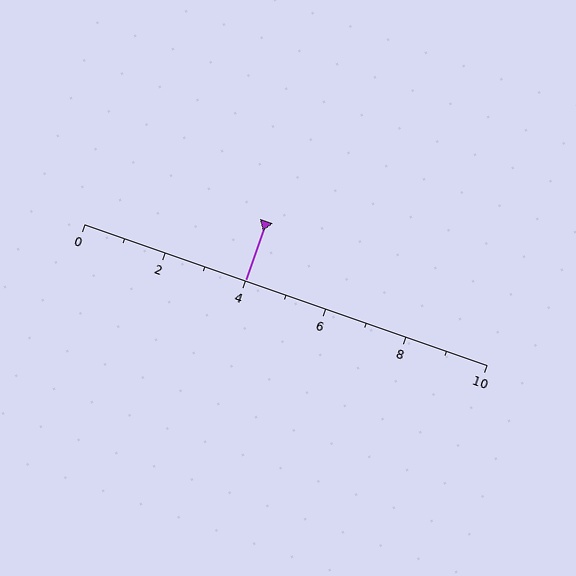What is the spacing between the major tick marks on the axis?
The major ticks are spaced 2 apart.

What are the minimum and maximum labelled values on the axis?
The axis runs from 0 to 10.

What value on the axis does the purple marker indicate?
The marker indicates approximately 4.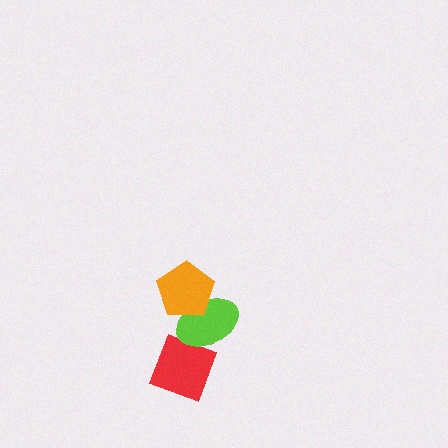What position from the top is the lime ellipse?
The lime ellipse is 2nd from the top.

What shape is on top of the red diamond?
The lime ellipse is on top of the red diamond.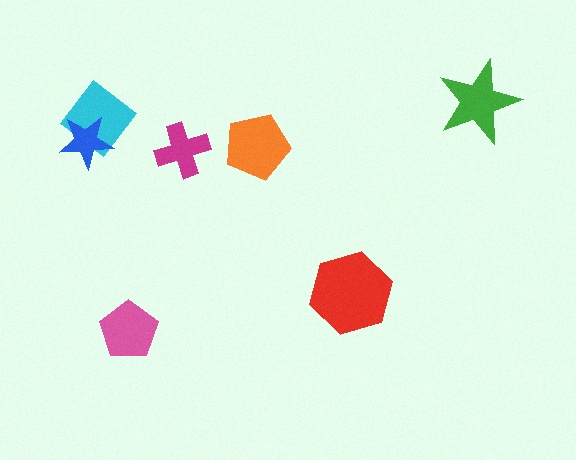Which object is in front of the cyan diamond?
The blue star is in front of the cyan diamond.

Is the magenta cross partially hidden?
No, no other shape covers it.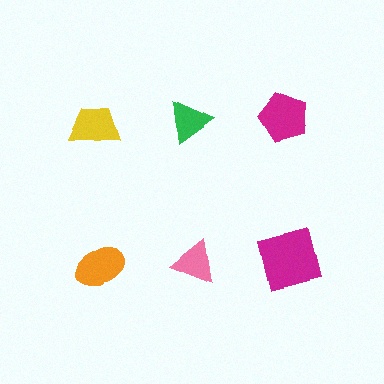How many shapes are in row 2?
3 shapes.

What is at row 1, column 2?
A green triangle.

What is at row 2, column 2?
A pink triangle.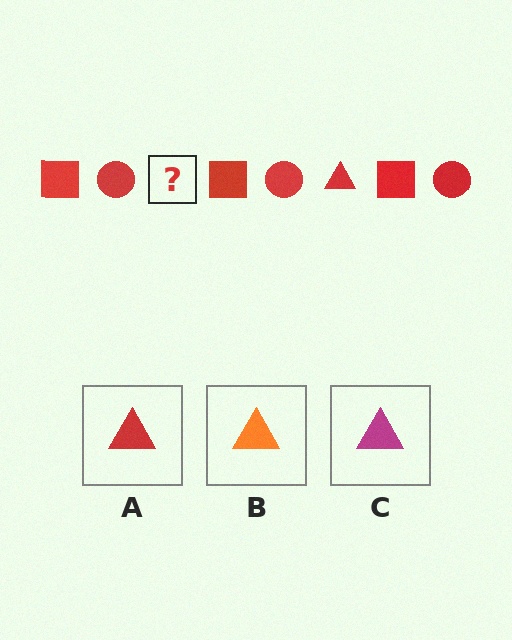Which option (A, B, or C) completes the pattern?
A.